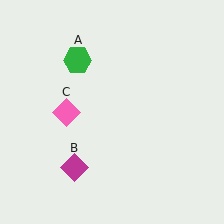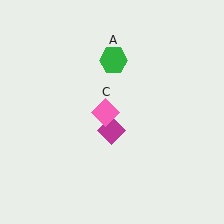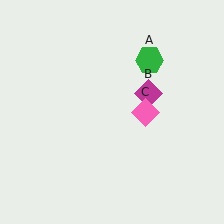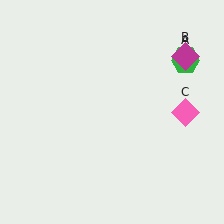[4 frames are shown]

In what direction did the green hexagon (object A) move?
The green hexagon (object A) moved right.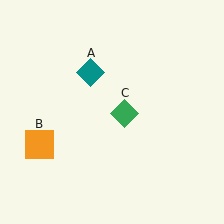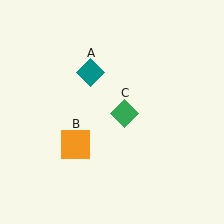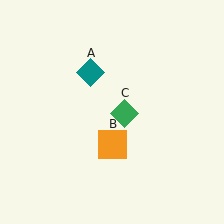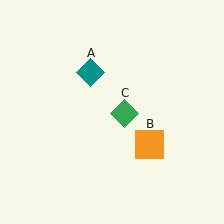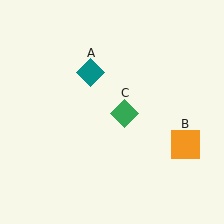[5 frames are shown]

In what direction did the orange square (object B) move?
The orange square (object B) moved right.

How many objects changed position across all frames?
1 object changed position: orange square (object B).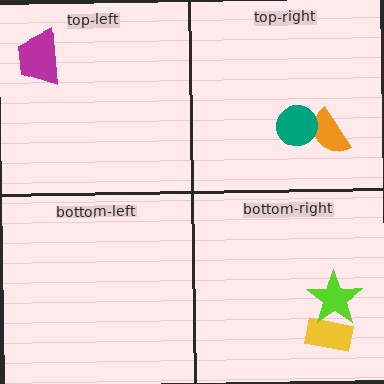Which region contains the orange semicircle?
The top-right region.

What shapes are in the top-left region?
The magenta trapezoid.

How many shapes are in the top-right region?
2.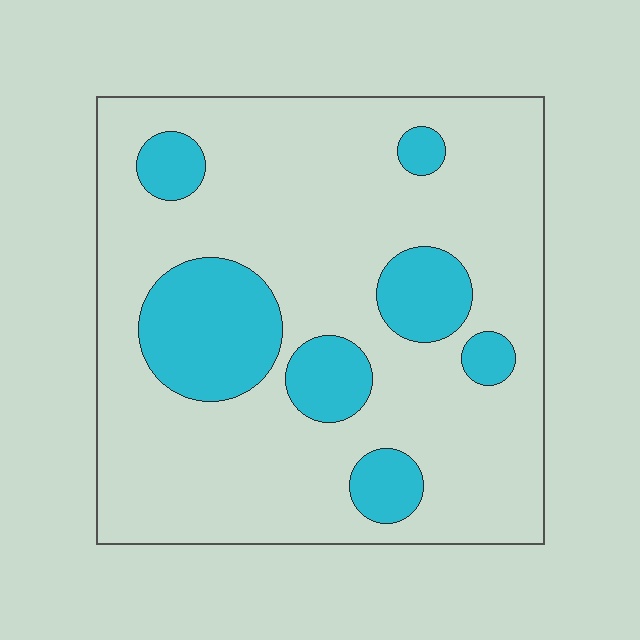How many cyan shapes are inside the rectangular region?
7.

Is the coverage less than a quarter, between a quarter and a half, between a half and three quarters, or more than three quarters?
Less than a quarter.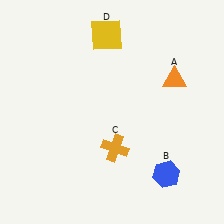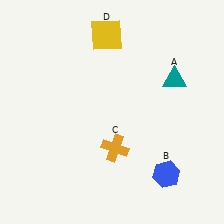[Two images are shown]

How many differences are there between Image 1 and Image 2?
There is 1 difference between the two images.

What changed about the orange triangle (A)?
In Image 1, A is orange. In Image 2, it changed to teal.